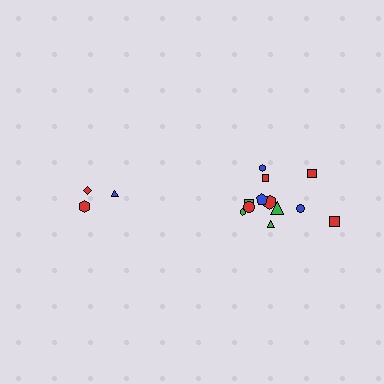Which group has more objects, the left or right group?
The right group.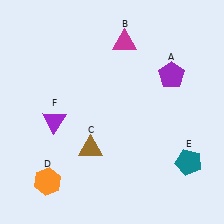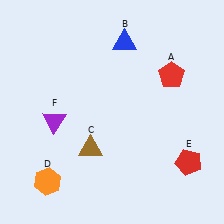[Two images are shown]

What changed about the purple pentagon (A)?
In Image 1, A is purple. In Image 2, it changed to red.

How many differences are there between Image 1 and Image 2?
There are 3 differences between the two images.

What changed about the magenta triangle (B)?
In Image 1, B is magenta. In Image 2, it changed to blue.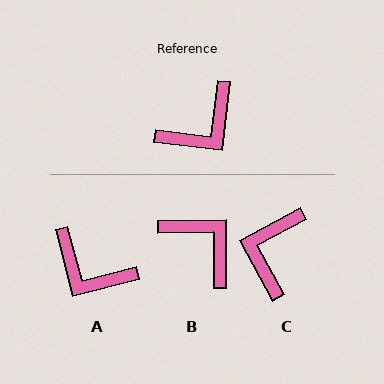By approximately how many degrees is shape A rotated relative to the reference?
Approximately 69 degrees clockwise.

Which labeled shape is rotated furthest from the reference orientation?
C, about 146 degrees away.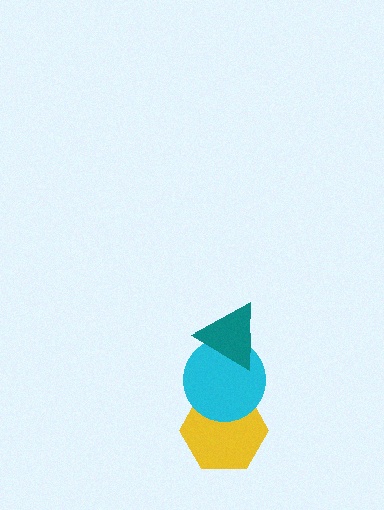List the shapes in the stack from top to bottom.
From top to bottom: the teal triangle, the cyan circle, the yellow hexagon.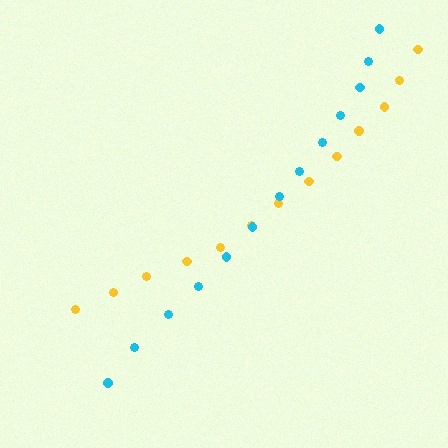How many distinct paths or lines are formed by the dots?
There are 2 distinct paths.